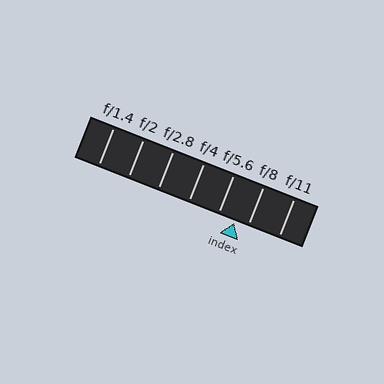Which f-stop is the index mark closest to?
The index mark is closest to f/8.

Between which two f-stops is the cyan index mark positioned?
The index mark is between f/5.6 and f/8.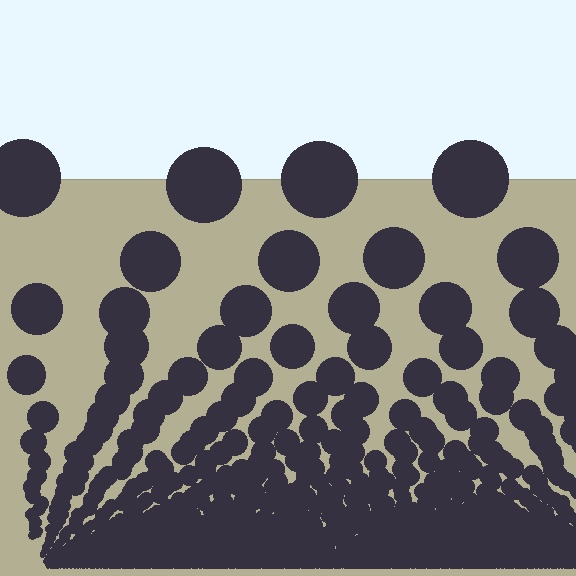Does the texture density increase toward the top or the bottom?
Density increases toward the bottom.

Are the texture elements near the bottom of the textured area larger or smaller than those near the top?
Smaller. The gradient is inverted — elements near the bottom are smaller and denser.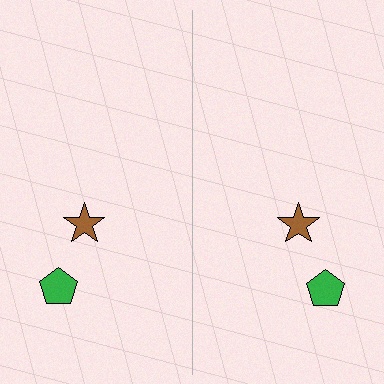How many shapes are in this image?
There are 4 shapes in this image.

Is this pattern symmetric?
Yes, this pattern has bilateral (reflection) symmetry.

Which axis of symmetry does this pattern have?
The pattern has a vertical axis of symmetry running through the center of the image.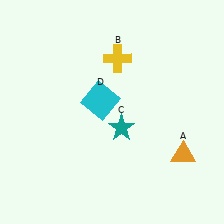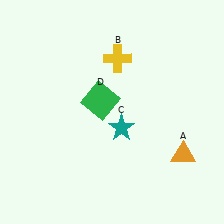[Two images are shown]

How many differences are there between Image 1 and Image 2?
There is 1 difference between the two images.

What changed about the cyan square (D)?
In Image 1, D is cyan. In Image 2, it changed to green.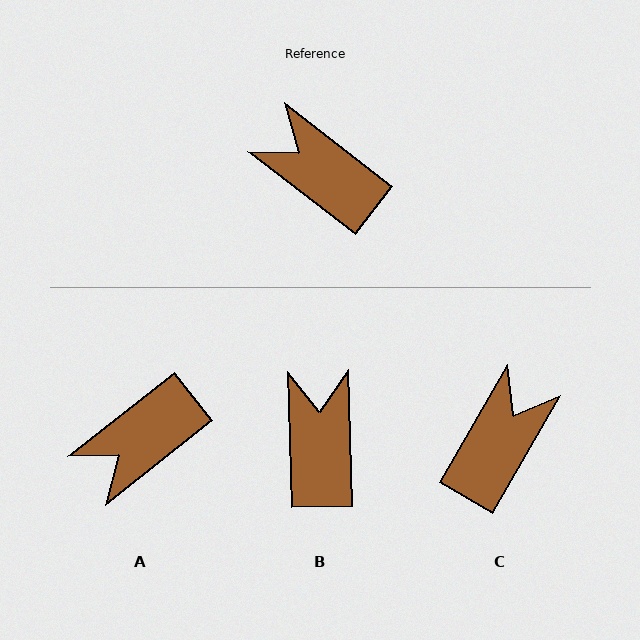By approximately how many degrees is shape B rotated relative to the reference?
Approximately 51 degrees clockwise.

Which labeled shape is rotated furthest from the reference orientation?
C, about 82 degrees away.